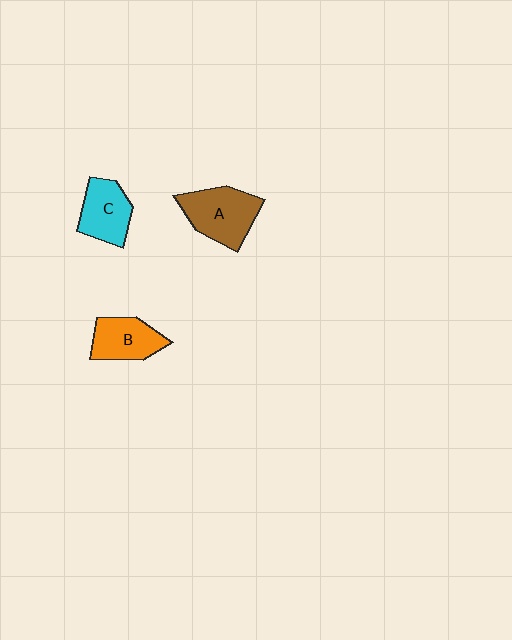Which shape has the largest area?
Shape A (brown).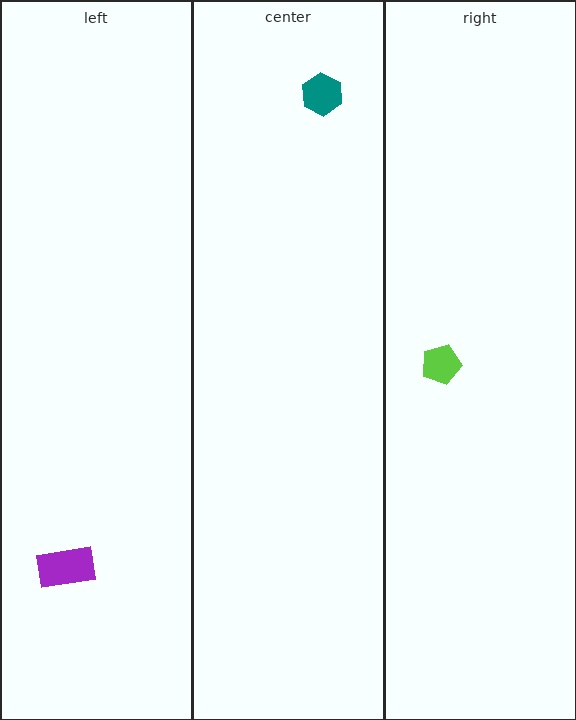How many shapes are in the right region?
1.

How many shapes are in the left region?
1.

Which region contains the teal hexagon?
The center region.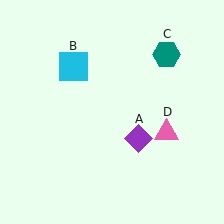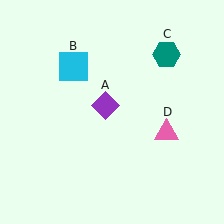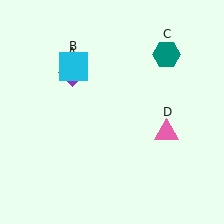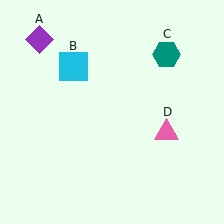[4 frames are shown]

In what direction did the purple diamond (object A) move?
The purple diamond (object A) moved up and to the left.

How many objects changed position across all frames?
1 object changed position: purple diamond (object A).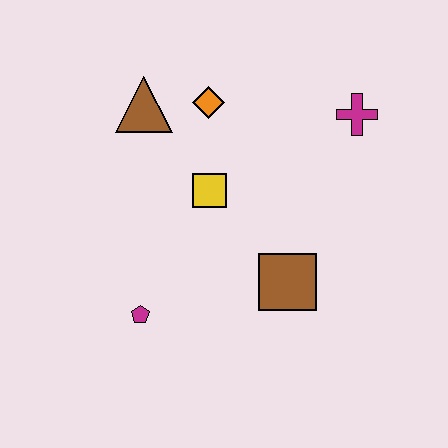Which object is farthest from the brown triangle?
The brown square is farthest from the brown triangle.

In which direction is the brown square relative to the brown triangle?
The brown square is below the brown triangle.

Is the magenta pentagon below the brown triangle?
Yes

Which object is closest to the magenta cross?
The orange diamond is closest to the magenta cross.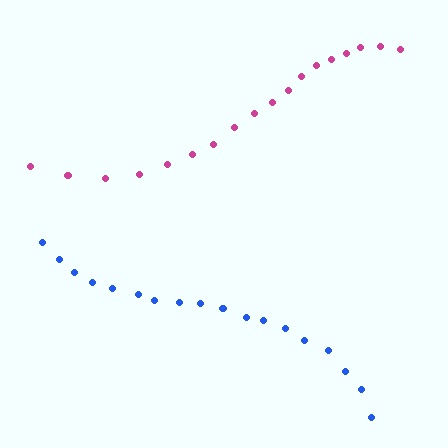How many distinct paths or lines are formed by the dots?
There are 2 distinct paths.